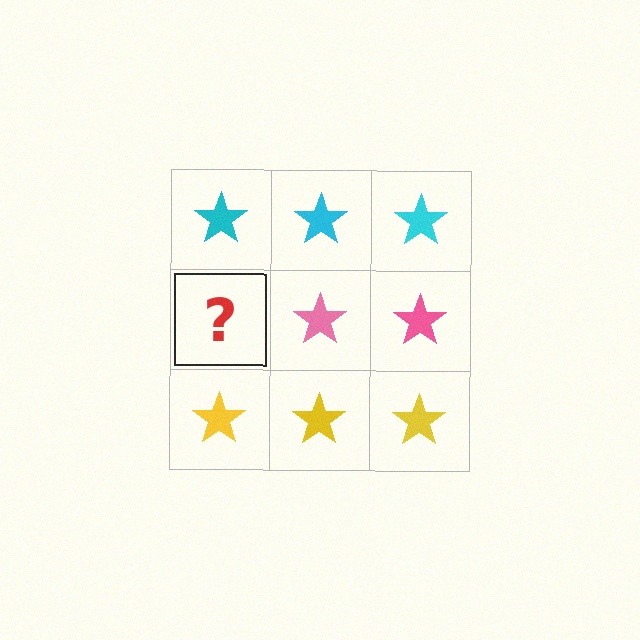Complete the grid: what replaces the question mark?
The question mark should be replaced with a pink star.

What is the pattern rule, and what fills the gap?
The rule is that each row has a consistent color. The gap should be filled with a pink star.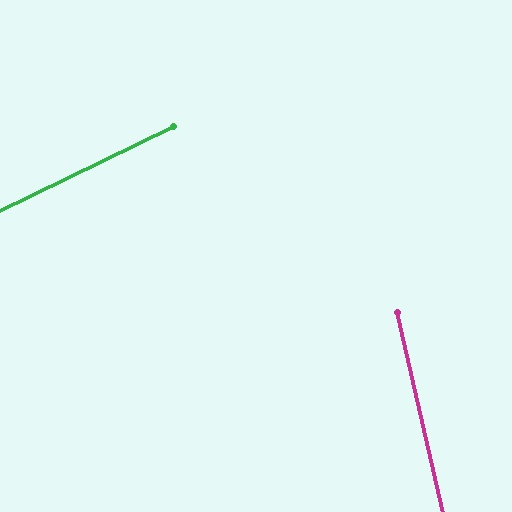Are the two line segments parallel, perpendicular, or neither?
Neither parallel nor perpendicular — they differ by about 77°.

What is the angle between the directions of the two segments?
Approximately 77 degrees.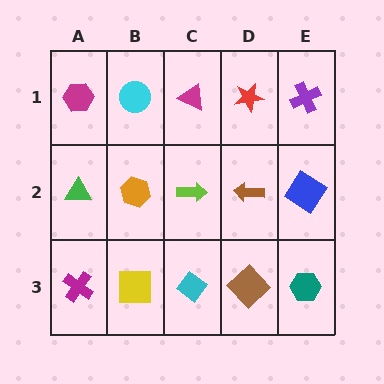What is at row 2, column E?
A blue diamond.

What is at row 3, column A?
A magenta cross.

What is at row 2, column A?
A green triangle.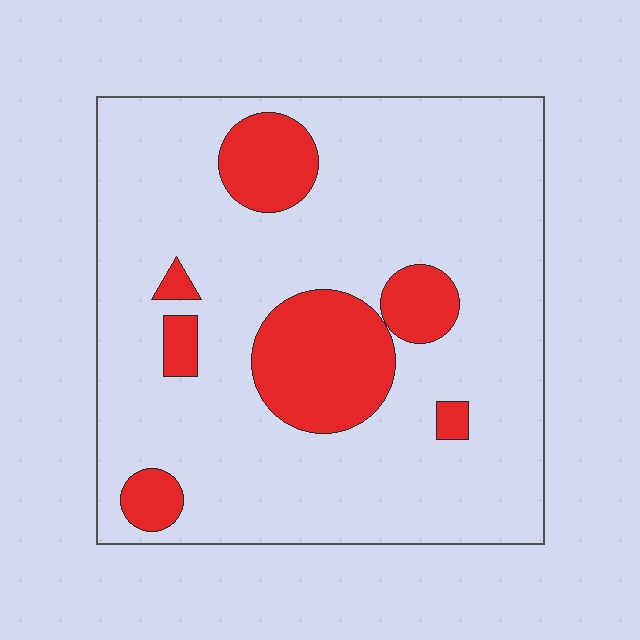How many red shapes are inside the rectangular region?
7.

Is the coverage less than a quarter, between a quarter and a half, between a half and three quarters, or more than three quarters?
Less than a quarter.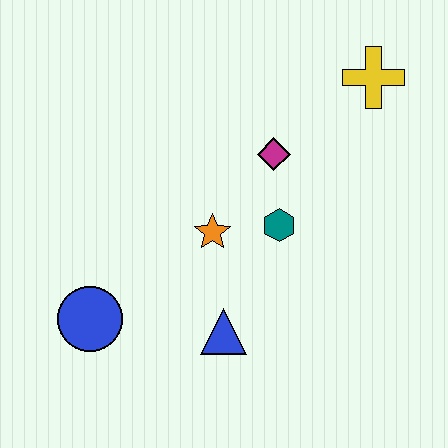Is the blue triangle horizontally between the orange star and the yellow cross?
Yes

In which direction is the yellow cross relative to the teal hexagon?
The yellow cross is above the teal hexagon.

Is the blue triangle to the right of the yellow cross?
No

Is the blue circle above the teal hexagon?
No